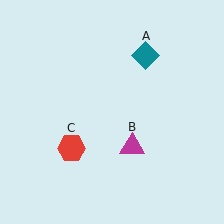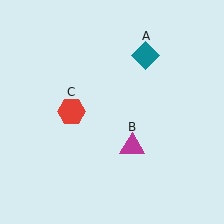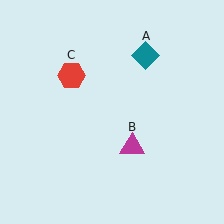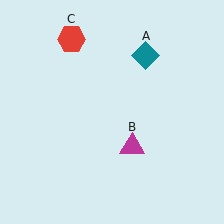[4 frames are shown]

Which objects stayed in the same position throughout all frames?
Teal diamond (object A) and magenta triangle (object B) remained stationary.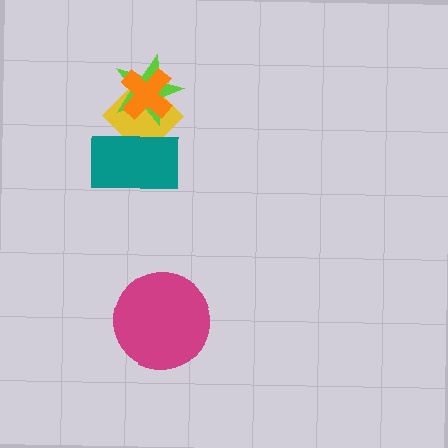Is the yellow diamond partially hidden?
Yes, it is partially covered by another shape.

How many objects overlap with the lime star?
2 objects overlap with the lime star.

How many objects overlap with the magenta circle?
0 objects overlap with the magenta circle.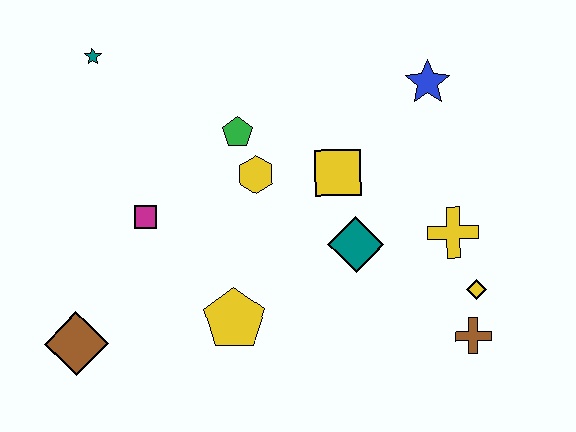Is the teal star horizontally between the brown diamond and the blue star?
Yes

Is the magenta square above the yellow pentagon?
Yes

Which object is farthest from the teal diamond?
The teal star is farthest from the teal diamond.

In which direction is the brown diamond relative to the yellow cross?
The brown diamond is to the left of the yellow cross.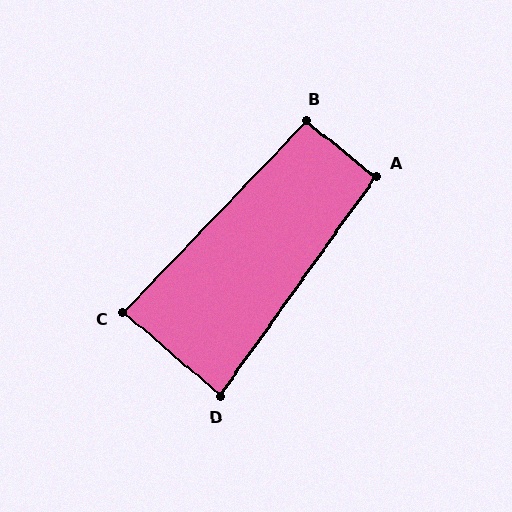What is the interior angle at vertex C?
Approximately 87 degrees (approximately right).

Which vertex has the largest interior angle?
B, at approximately 95 degrees.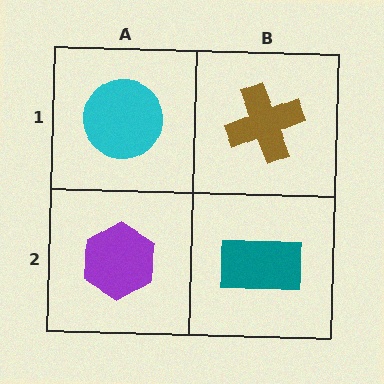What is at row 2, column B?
A teal rectangle.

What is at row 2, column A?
A purple hexagon.